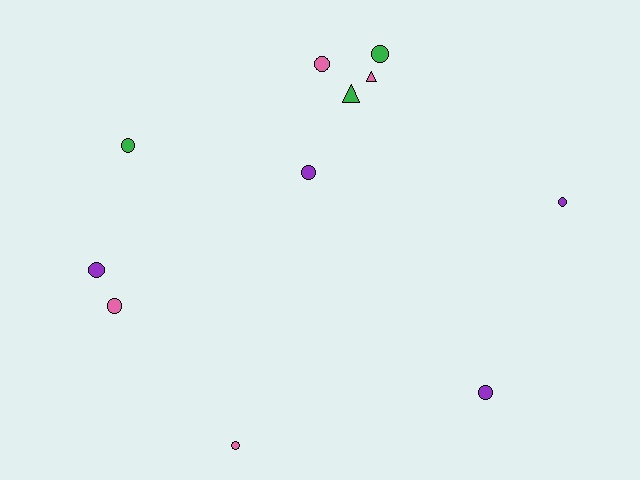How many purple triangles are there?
There are no purple triangles.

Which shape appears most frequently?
Circle, with 9 objects.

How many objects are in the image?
There are 11 objects.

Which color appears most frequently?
Purple, with 4 objects.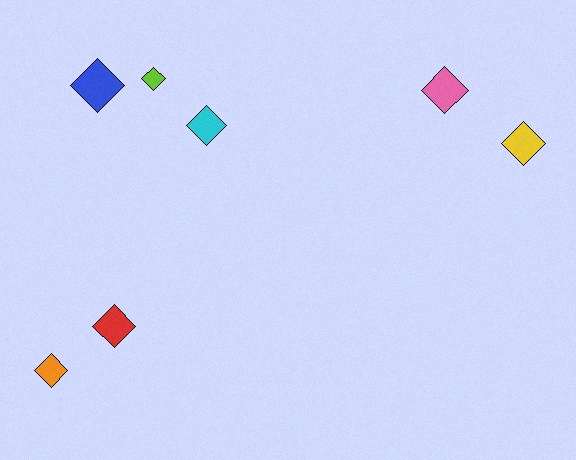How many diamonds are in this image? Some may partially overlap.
There are 7 diamonds.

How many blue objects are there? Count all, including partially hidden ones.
There is 1 blue object.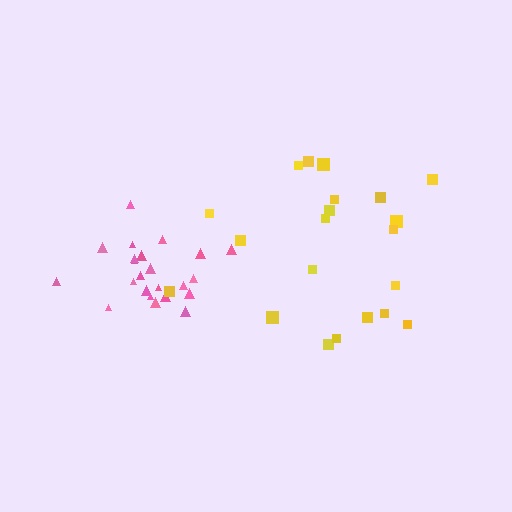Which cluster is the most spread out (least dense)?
Yellow.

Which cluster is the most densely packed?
Pink.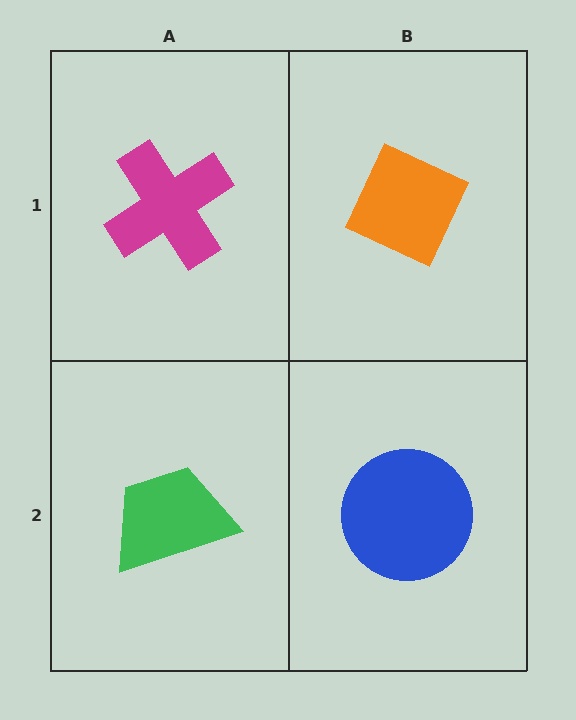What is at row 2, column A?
A green trapezoid.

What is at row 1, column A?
A magenta cross.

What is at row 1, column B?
An orange diamond.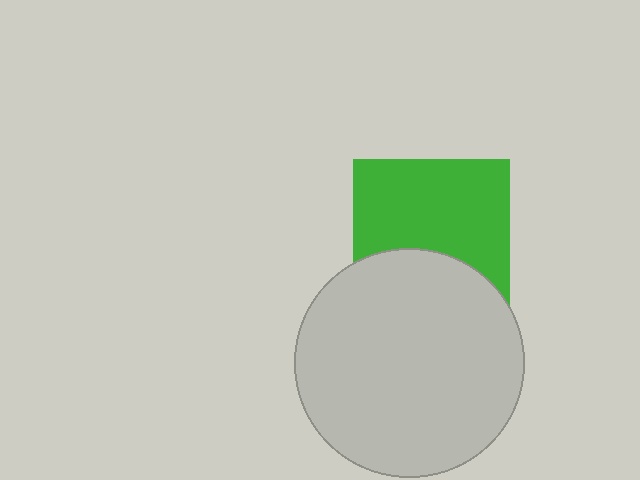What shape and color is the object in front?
The object in front is a light gray circle.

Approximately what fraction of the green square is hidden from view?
Roughly 35% of the green square is hidden behind the light gray circle.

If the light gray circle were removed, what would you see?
You would see the complete green square.